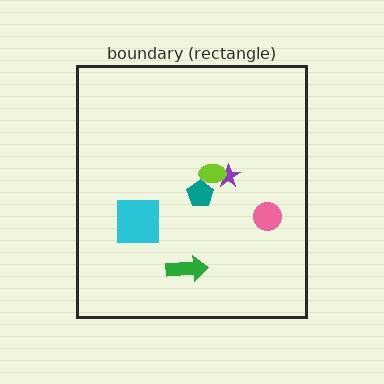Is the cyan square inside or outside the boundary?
Inside.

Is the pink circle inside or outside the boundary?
Inside.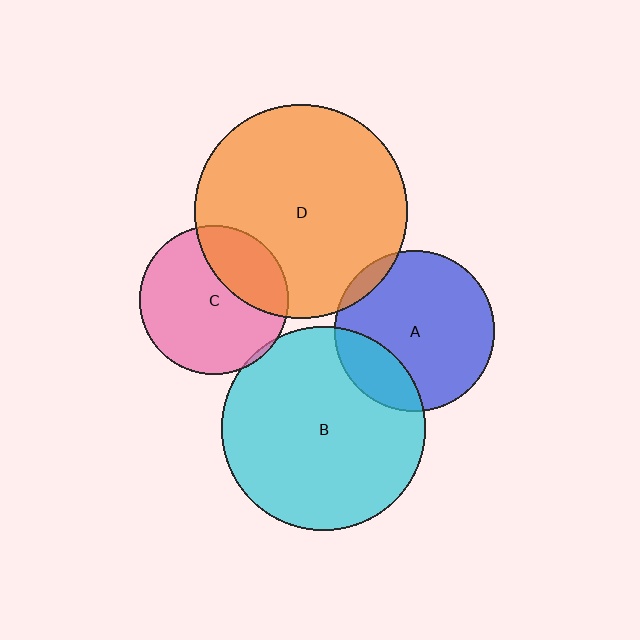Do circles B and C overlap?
Yes.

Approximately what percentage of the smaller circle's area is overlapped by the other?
Approximately 5%.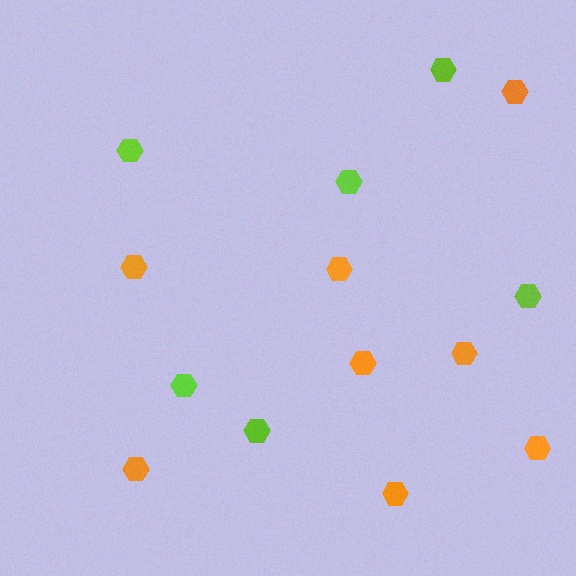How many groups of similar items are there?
There are 2 groups: one group of orange hexagons (8) and one group of lime hexagons (6).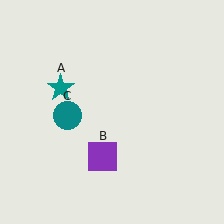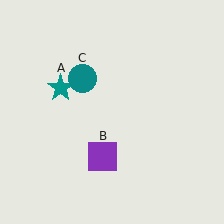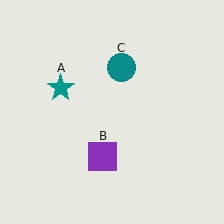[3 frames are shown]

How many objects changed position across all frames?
1 object changed position: teal circle (object C).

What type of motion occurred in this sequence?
The teal circle (object C) rotated clockwise around the center of the scene.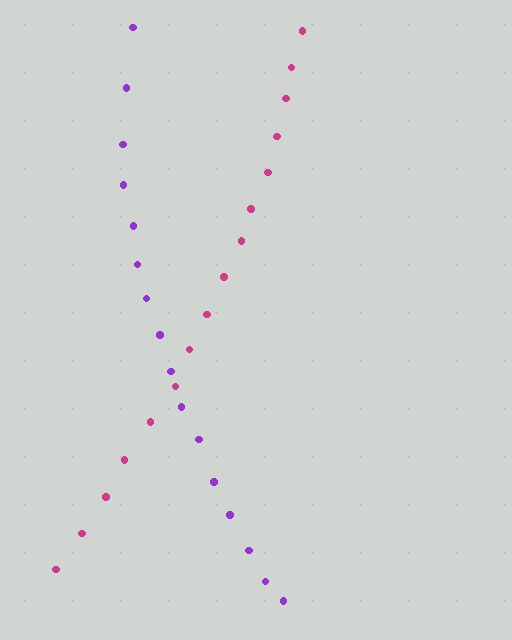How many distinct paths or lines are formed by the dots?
There are 2 distinct paths.